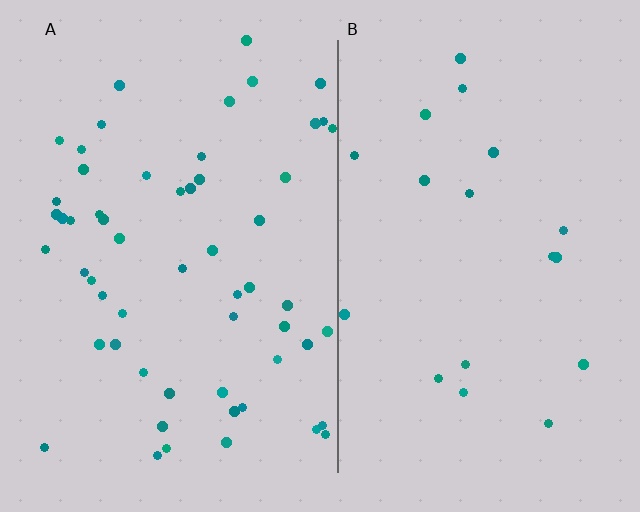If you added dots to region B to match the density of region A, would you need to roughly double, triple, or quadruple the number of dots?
Approximately triple.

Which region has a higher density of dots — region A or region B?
A (the left).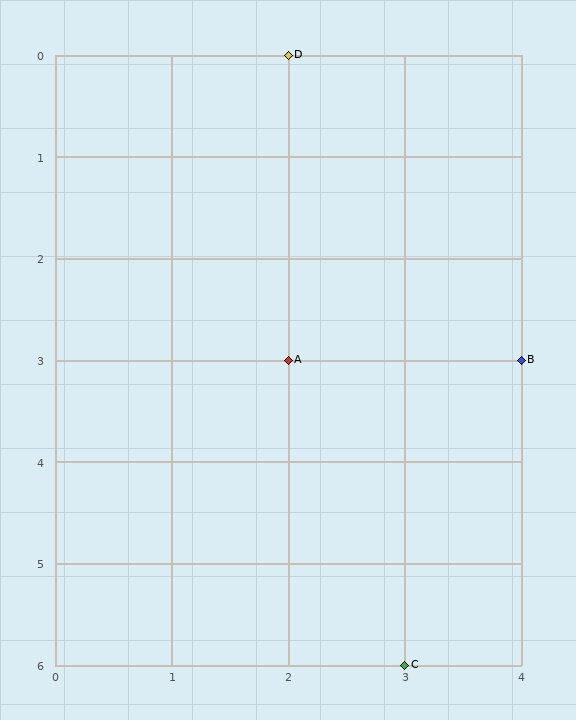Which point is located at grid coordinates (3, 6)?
Point C is at (3, 6).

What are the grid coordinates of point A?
Point A is at grid coordinates (2, 3).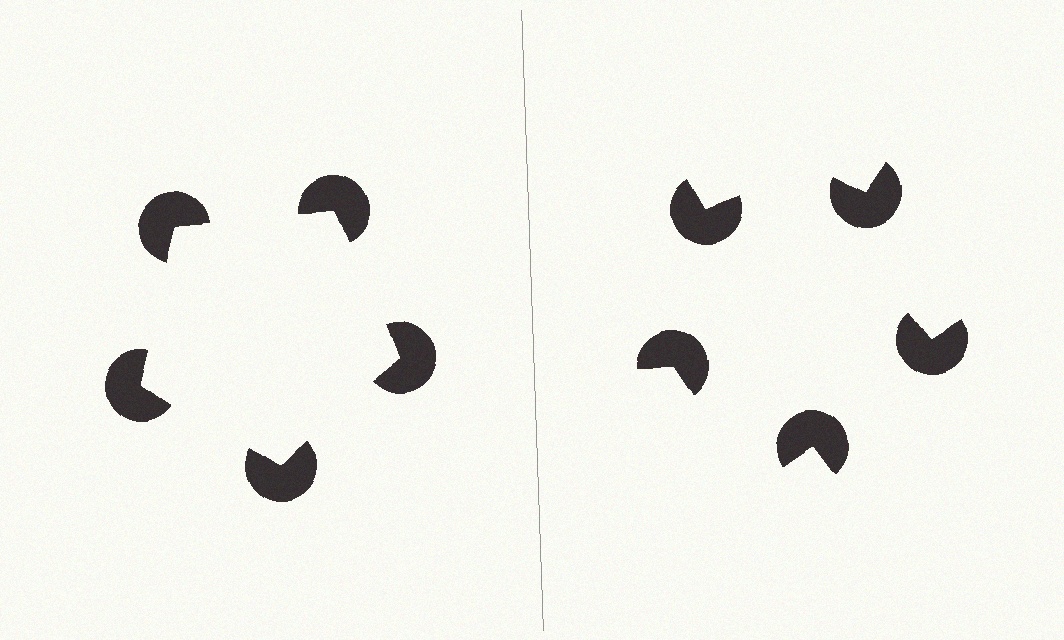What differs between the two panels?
The pac-man discs are positioned identically on both sides; only the wedge orientations differ. On the left they align to a pentagon; on the right they are misaligned.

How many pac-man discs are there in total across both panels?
10 — 5 on each side.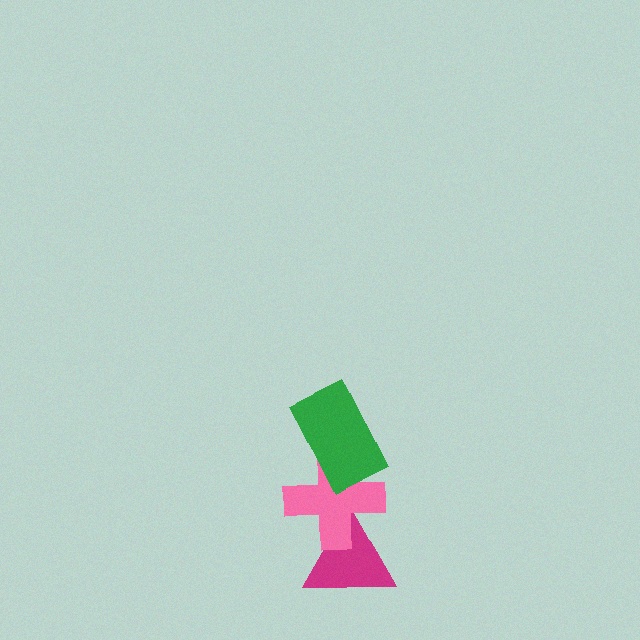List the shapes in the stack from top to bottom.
From top to bottom: the green rectangle, the pink cross, the magenta triangle.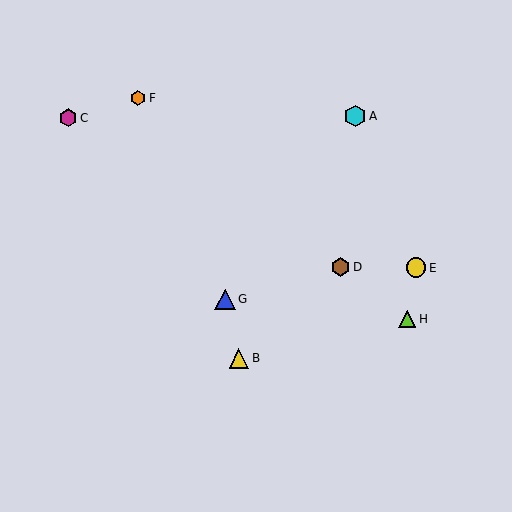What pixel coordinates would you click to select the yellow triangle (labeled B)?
Click at (239, 358) to select the yellow triangle B.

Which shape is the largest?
The cyan hexagon (labeled A) is the largest.